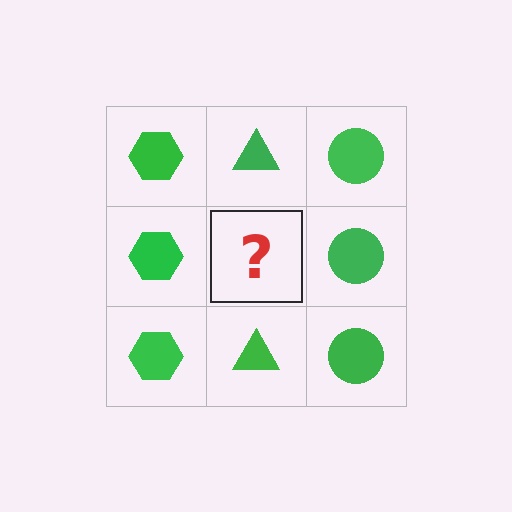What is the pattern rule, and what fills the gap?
The rule is that each column has a consistent shape. The gap should be filled with a green triangle.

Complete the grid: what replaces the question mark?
The question mark should be replaced with a green triangle.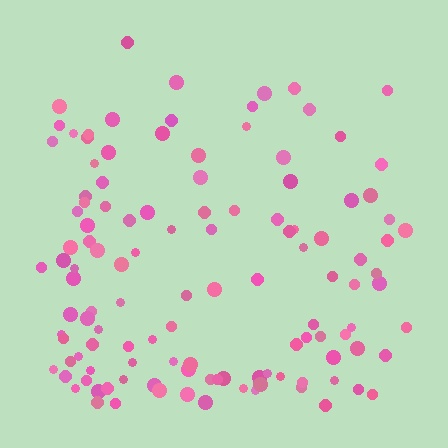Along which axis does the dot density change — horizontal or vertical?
Vertical.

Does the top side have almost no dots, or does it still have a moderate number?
Still a moderate number, just noticeably fewer than the bottom.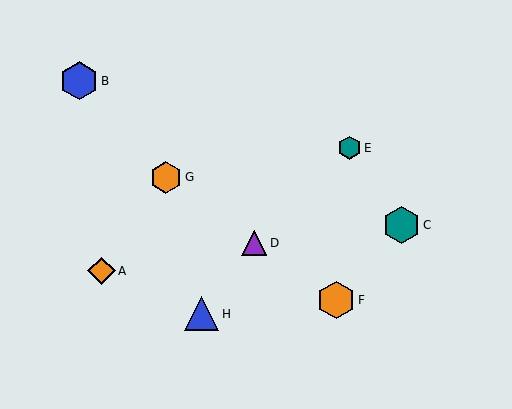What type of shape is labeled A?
Shape A is an orange diamond.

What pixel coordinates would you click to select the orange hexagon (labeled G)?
Click at (166, 177) to select the orange hexagon G.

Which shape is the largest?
The blue hexagon (labeled B) is the largest.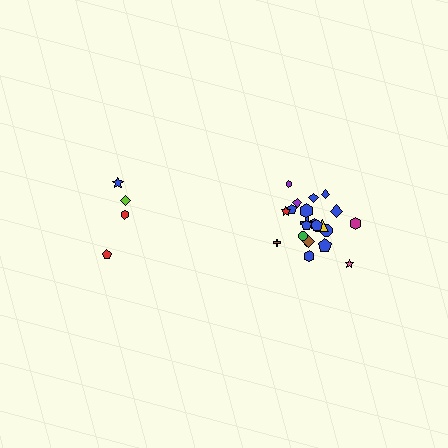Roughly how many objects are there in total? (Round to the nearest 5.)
Roughly 25 objects in total.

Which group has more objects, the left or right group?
The right group.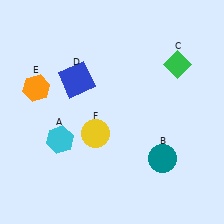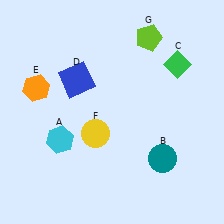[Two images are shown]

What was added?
A lime pentagon (G) was added in Image 2.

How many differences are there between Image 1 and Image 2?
There is 1 difference between the two images.